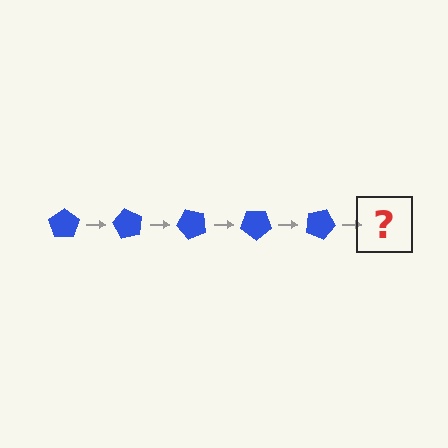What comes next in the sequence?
The next element should be a blue pentagon rotated 300 degrees.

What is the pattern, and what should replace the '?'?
The pattern is that the pentagon rotates 60 degrees each step. The '?' should be a blue pentagon rotated 300 degrees.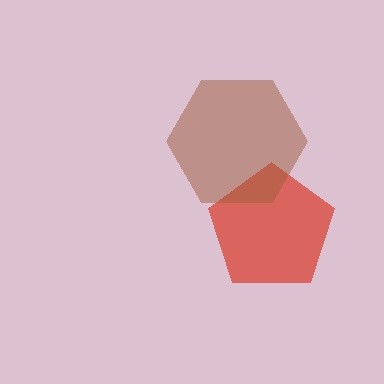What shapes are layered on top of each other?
The layered shapes are: a red pentagon, a brown hexagon.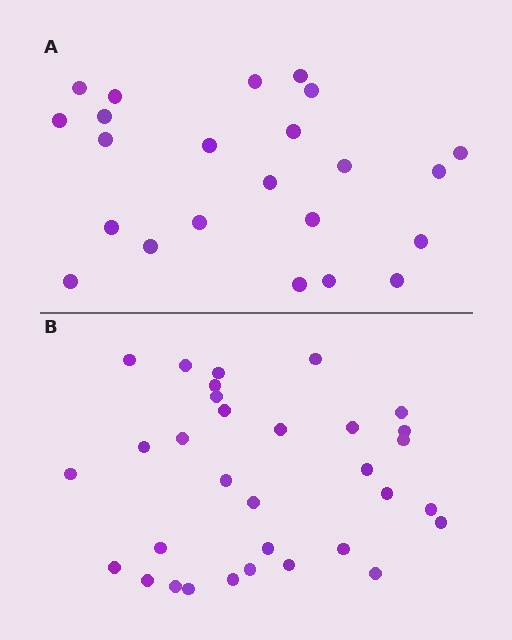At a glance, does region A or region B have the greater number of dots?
Region B (the bottom region) has more dots.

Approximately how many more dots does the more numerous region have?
Region B has roughly 8 or so more dots than region A.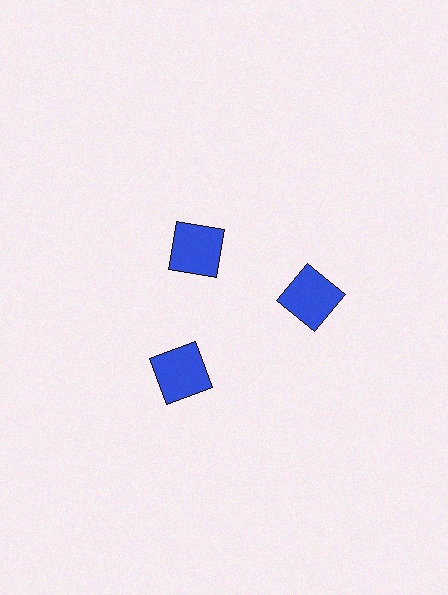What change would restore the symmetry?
The symmetry would be restored by moving it outward, back onto the ring so that all 3 squares sit at equal angles and equal distance from the center.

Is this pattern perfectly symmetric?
No. The 3 blue squares are arranged in a ring, but one element near the 11 o'clock position is pulled inward toward the center, breaking the 3-fold rotational symmetry.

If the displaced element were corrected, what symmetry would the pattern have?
It would have 3-fold rotational symmetry — the pattern would map onto itself every 120 degrees.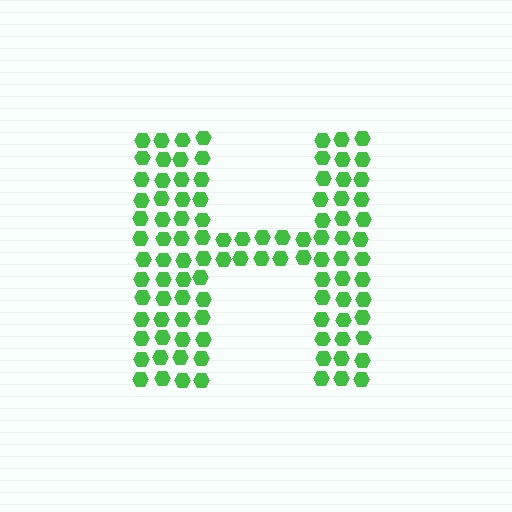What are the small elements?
The small elements are hexagons.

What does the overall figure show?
The overall figure shows the letter H.